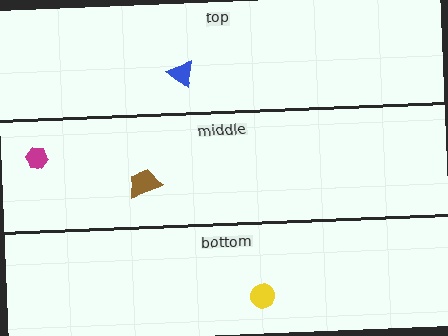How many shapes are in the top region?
1.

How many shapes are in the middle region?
2.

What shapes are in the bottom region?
The yellow circle.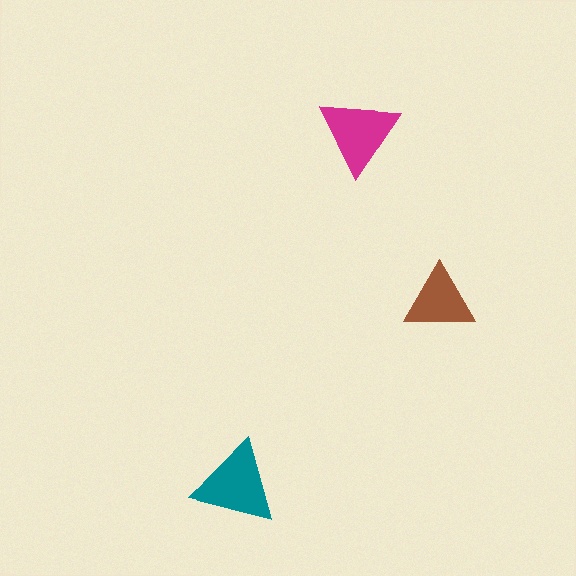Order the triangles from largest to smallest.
the teal one, the magenta one, the brown one.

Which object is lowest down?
The teal triangle is bottommost.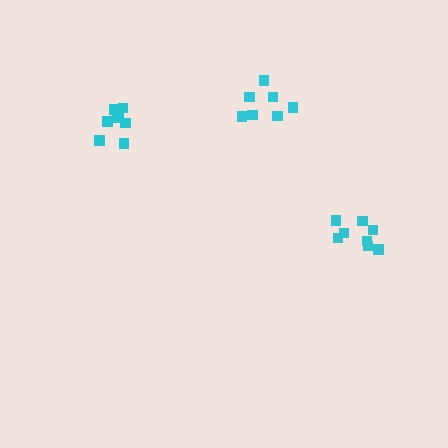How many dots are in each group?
Group 1: 7 dots, Group 2: 8 dots, Group 3: 8 dots (23 total).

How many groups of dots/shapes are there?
There are 3 groups.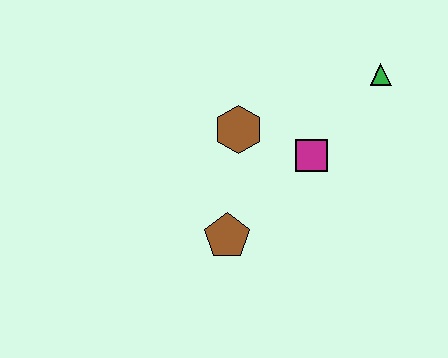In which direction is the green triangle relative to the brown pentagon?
The green triangle is above the brown pentagon.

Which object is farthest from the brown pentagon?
The green triangle is farthest from the brown pentagon.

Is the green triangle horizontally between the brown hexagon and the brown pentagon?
No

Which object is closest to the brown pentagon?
The brown hexagon is closest to the brown pentagon.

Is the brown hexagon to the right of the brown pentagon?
Yes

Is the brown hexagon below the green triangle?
Yes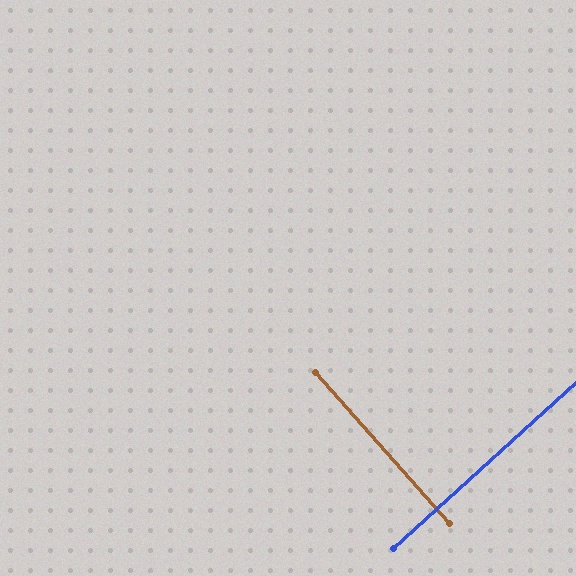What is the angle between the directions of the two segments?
Approximately 90 degrees.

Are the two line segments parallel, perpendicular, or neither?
Perpendicular — they meet at approximately 90°.